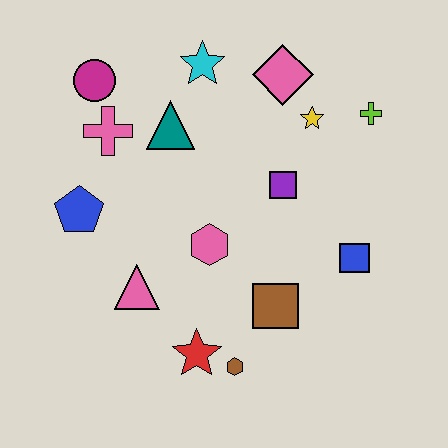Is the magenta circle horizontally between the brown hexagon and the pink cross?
No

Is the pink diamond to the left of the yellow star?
Yes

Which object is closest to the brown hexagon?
The red star is closest to the brown hexagon.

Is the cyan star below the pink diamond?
No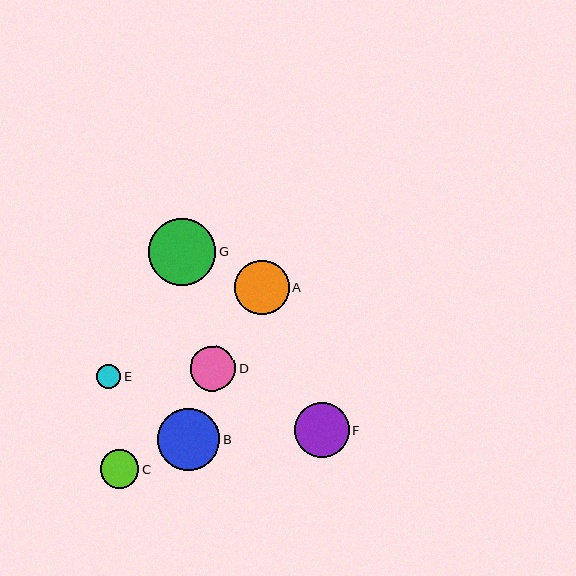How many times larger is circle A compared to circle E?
Circle A is approximately 2.3 times the size of circle E.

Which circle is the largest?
Circle G is the largest with a size of approximately 67 pixels.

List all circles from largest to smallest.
From largest to smallest: G, B, F, A, D, C, E.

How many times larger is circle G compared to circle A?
Circle G is approximately 1.2 times the size of circle A.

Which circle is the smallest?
Circle E is the smallest with a size of approximately 24 pixels.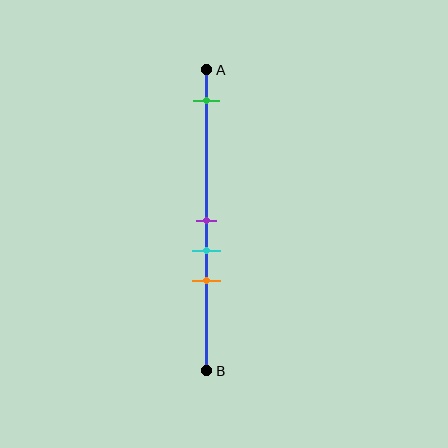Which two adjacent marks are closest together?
The purple and cyan marks are the closest adjacent pair.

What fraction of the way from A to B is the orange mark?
The orange mark is approximately 70% (0.7) of the way from A to B.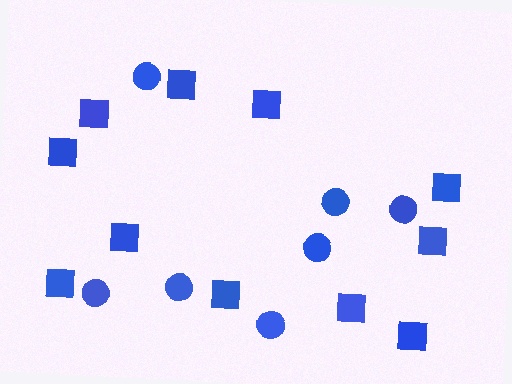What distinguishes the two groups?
There are 2 groups: one group of squares (11) and one group of circles (7).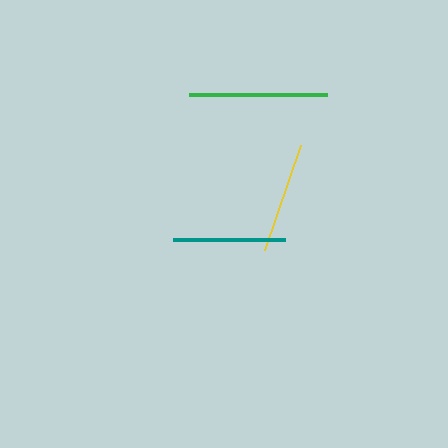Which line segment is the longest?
The green line is the longest at approximately 138 pixels.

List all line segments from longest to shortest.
From longest to shortest: green, teal, yellow.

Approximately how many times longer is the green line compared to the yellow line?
The green line is approximately 1.2 times the length of the yellow line.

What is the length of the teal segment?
The teal segment is approximately 112 pixels long.